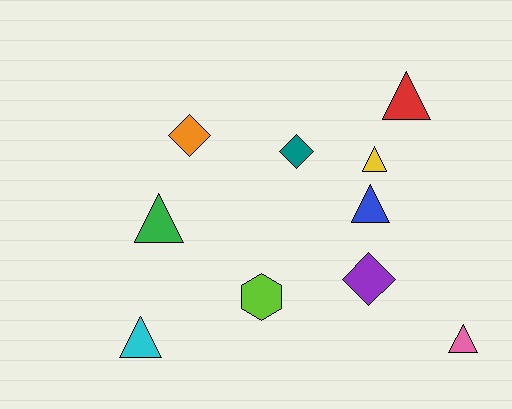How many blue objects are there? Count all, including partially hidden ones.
There is 1 blue object.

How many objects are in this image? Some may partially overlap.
There are 10 objects.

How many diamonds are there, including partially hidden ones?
There are 3 diamonds.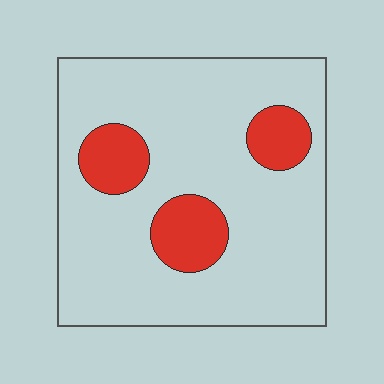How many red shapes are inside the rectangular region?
3.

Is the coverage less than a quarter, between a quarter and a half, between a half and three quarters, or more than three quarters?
Less than a quarter.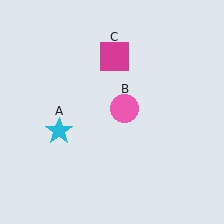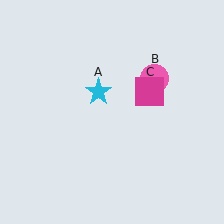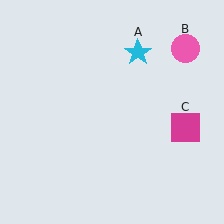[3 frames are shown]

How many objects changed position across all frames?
3 objects changed position: cyan star (object A), pink circle (object B), magenta square (object C).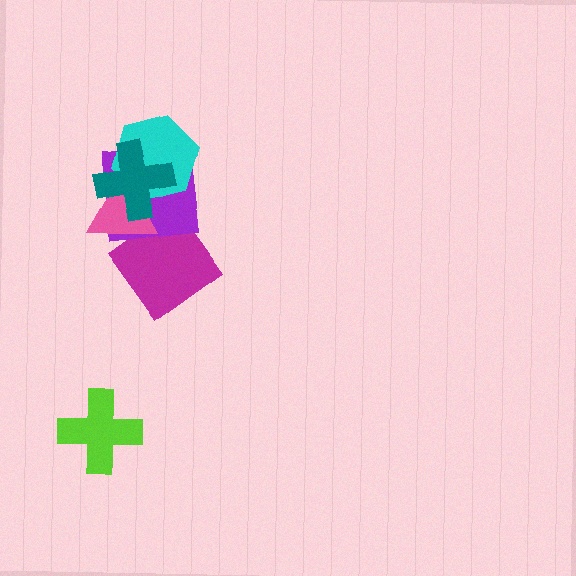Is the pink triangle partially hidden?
Yes, it is partially covered by another shape.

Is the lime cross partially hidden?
No, no other shape covers it.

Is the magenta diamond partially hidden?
Yes, it is partially covered by another shape.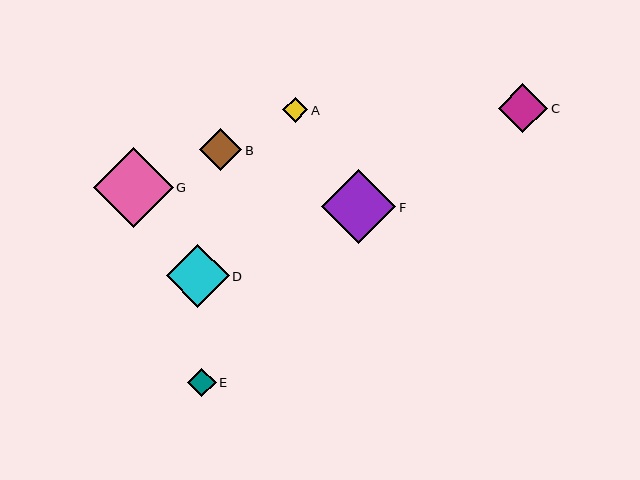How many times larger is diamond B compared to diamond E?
Diamond B is approximately 1.5 times the size of diamond E.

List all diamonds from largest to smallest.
From largest to smallest: G, F, D, C, B, E, A.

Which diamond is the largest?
Diamond G is the largest with a size of approximately 79 pixels.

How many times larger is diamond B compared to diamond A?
Diamond B is approximately 1.7 times the size of diamond A.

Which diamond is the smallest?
Diamond A is the smallest with a size of approximately 25 pixels.